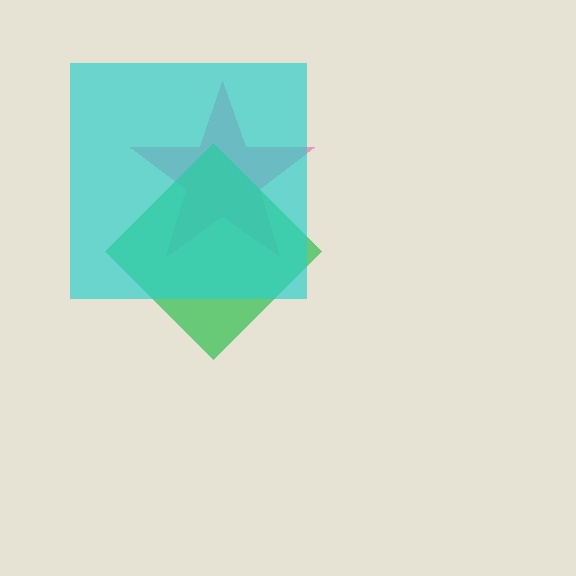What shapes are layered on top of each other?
The layered shapes are: a pink star, a green diamond, a cyan square.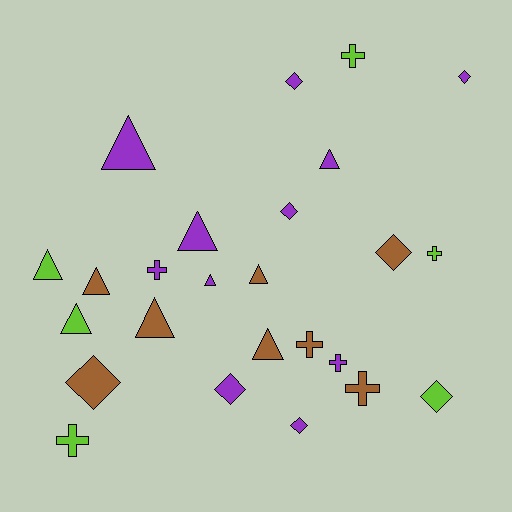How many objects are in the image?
There are 25 objects.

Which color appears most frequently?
Purple, with 11 objects.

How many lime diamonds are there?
There is 1 lime diamond.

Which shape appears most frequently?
Triangle, with 10 objects.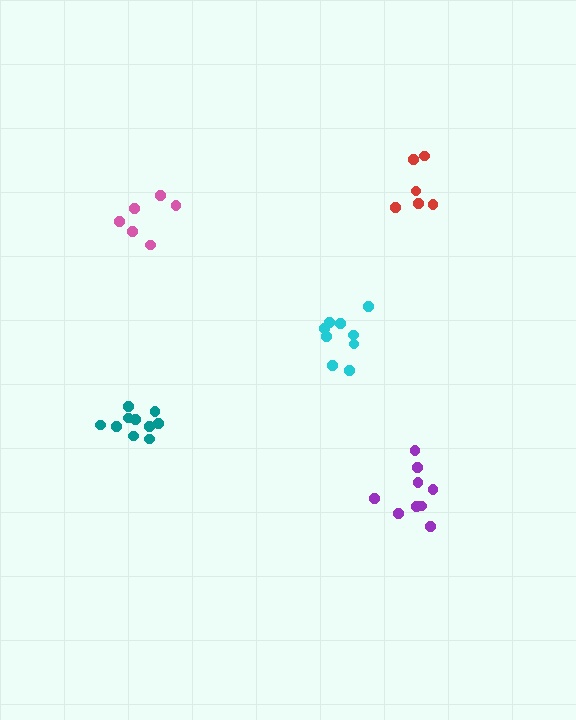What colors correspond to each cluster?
The clusters are colored: pink, purple, red, cyan, teal.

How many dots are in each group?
Group 1: 6 dots, Group 2: 9 dots, Group 3: 6 dots, Group 4: 9 dots, Group 5: 10 dots (40 total).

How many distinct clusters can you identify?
There are 5 distinct clusters.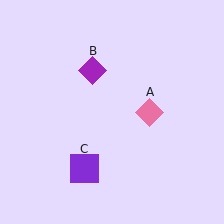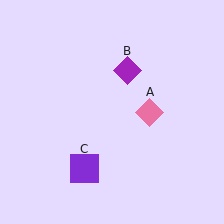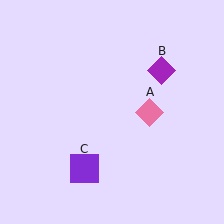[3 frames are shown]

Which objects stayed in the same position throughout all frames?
Pink diamond (object A) and purple square (object C) remained stationary.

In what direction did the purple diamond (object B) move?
The purple diamond (object B) moved right.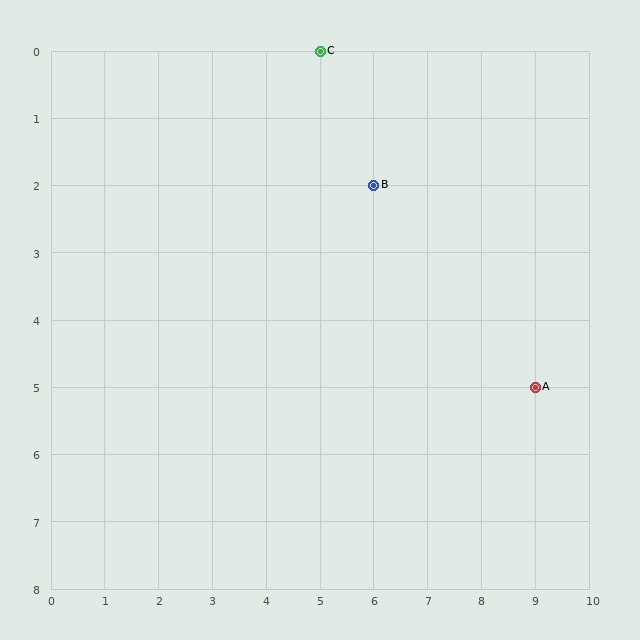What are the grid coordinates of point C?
Point C is at grid coordinates (5, 0).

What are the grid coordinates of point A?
Point A is at grid coordinates (9, 5).